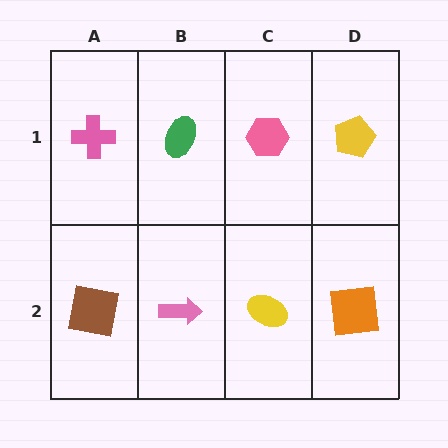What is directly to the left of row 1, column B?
A pink cross.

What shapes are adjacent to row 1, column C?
A yellow ellipse (row 2, column C), a green ellipse (row 1, column B), a yellow pentagon (row 1, column D).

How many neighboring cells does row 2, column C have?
3.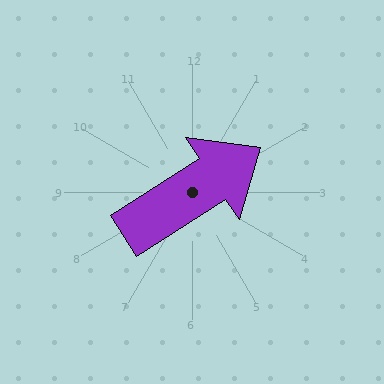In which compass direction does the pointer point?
Northeast.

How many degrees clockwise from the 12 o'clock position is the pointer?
Approximately 57 degrees.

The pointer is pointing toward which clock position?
Roughly 2 o'clock.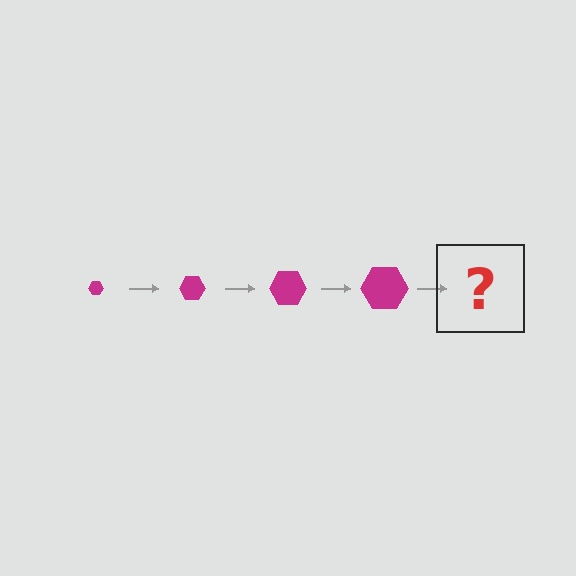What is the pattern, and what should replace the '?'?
The pattern is that the hexagon gets progressively larger each step. The '?' should be a magenta hexagon, larger than the previous one.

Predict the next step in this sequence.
The next step is a magenta hexagon, larger than the previous one.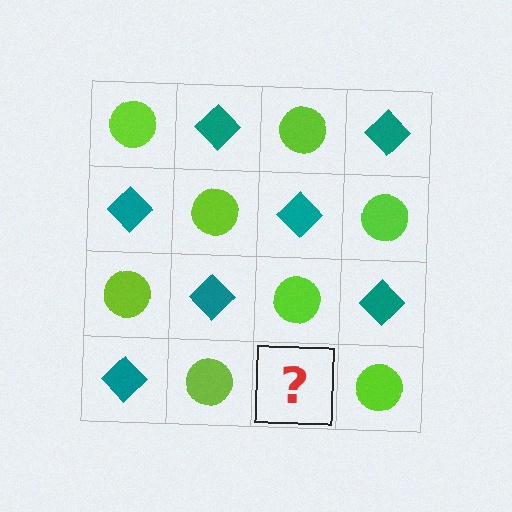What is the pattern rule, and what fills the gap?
The rule is that it alternates lime circle and teal diamond in a checkerboard pattern. The gap should be filled with a teal diamond.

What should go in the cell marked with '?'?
The missing cell should contain a teal diamond.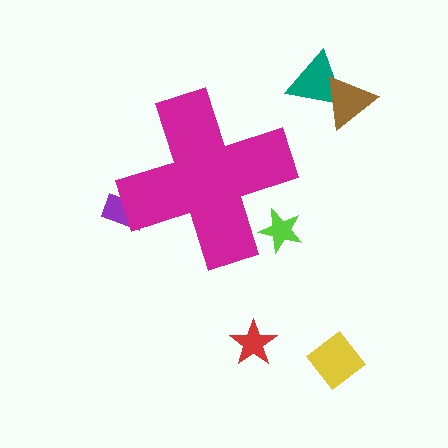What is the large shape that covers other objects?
A magenta cross.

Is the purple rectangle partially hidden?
Yes, the purple rectangle is partially hidden behind the magenta cross.